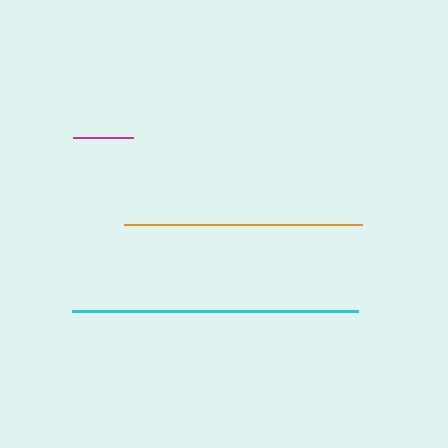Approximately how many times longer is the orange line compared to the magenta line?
The orange line is approximately 4.0 times the length of the magenta line.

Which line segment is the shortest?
The magenta line is the shortest at approximately 60 pixels.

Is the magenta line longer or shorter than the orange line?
The orange line is longer than the magenta line.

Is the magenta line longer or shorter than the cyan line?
The cyan line is longer than the magenta line.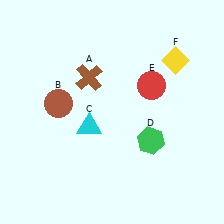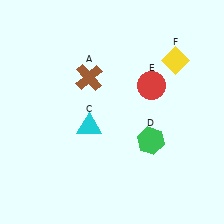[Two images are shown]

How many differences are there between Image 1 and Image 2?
There is 1 difference between the two images.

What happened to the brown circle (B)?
The brown circle (B) was removed in Image 2. It was in the top-left area of Image 1.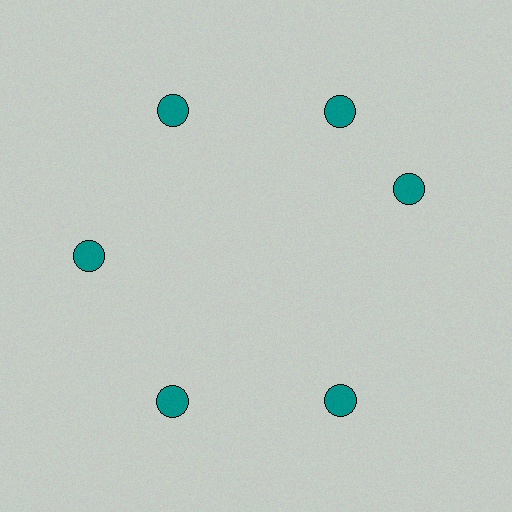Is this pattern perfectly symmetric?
No. The 6 teal circles are arranged in a ring, but one element near the 3 o'clock position is rotated out of alignment along the ring, breaking the 6-fold rotational symmetry.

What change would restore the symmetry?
The symmetry would be restored by rotating it back into even spacing with its neighbors so that all 6 circles sit at equal angles and equal distance from the center.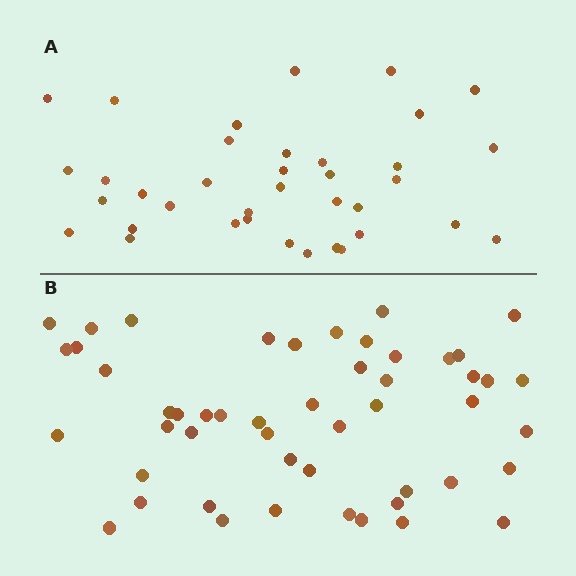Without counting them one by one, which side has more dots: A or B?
Region B (the bottom region) has more dots.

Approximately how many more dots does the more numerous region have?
Region B has approximately 15 more dots than region A.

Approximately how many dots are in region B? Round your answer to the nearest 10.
About 50 dots.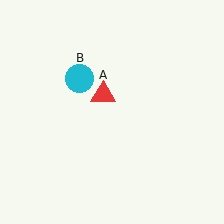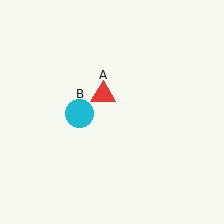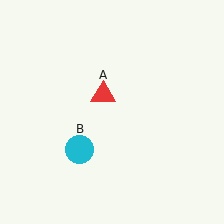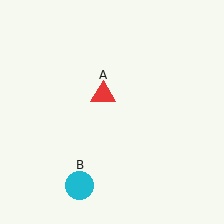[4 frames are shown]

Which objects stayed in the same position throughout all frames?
Red triangle (object A) remained stationary.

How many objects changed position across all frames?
1 object changed position: cyan circle (object B).